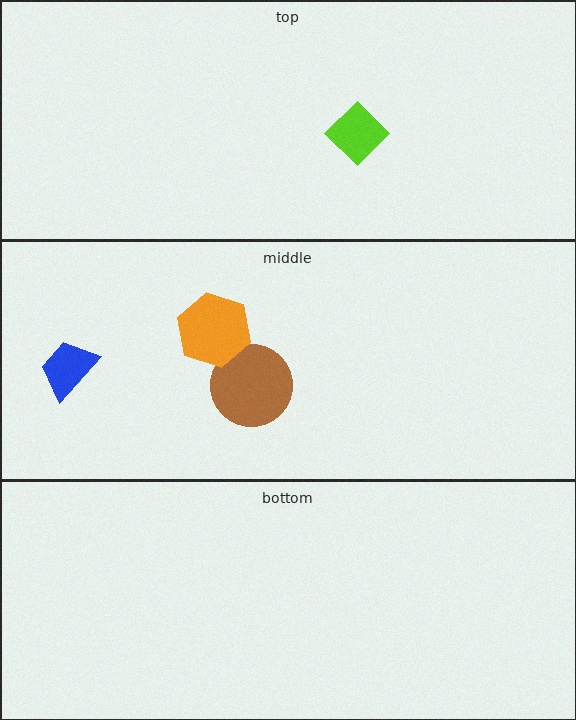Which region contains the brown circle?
The middle region.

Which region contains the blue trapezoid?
The middle region.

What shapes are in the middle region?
The brown circle, the blue trapezoid, the orange hexagon.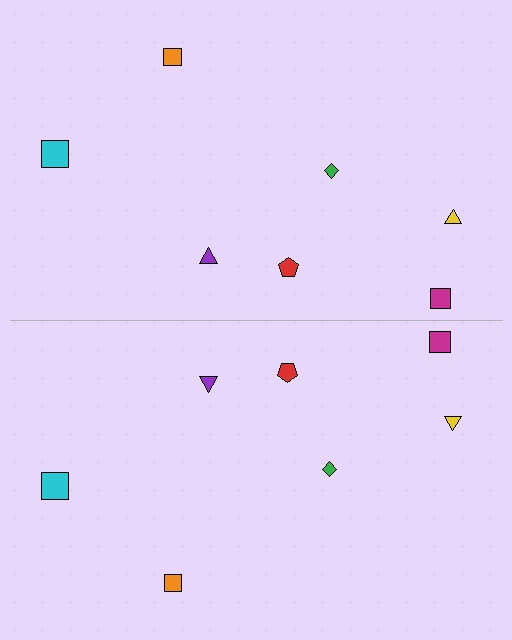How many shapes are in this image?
There are 14 shapes in this image.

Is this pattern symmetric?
Yes, this pattern has bilateral (reflection) symmetry.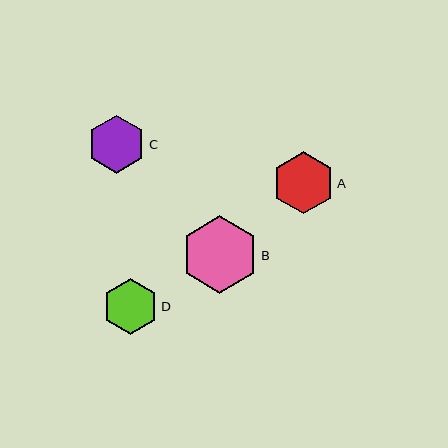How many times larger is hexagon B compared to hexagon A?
Hexagon B is approximately 1.2 times the size of hexagon A.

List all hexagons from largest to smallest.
From largest to smallest: B, A, C, D.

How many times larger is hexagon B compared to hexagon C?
Hexagon B is approximately 1.3 times the size of hexagon C.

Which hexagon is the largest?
Hexagon B is the largest with a size of approximately 77 pixels.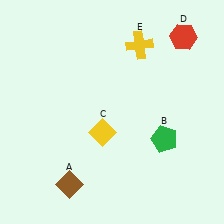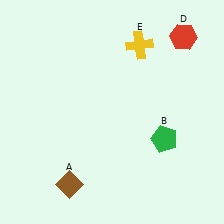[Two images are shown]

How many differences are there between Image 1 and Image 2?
There is 1 difference between the two images.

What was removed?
The yellow diamond (C) was removed in Image 2.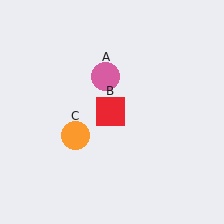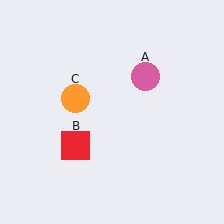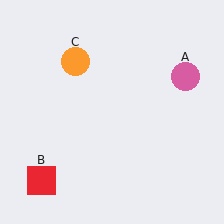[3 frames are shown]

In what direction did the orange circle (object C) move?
The orange circle (object C) moved up.